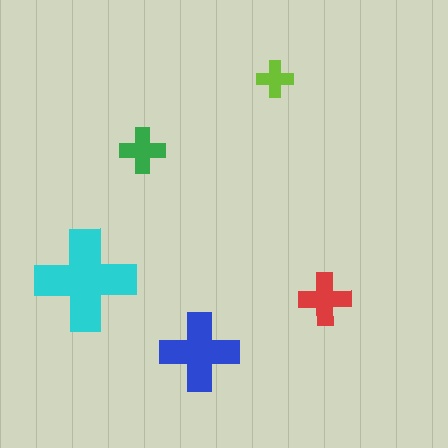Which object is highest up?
The lime cross is topmost.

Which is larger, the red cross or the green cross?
The red one.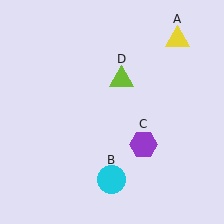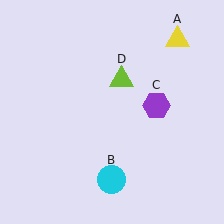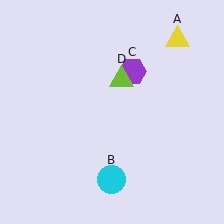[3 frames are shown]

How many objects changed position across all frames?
1 object changed position: purple hexagon (object C).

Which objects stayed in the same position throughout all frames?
Yellow triangle (object A) and cyan circle (object B) and lime triangle (object D) remained stationary.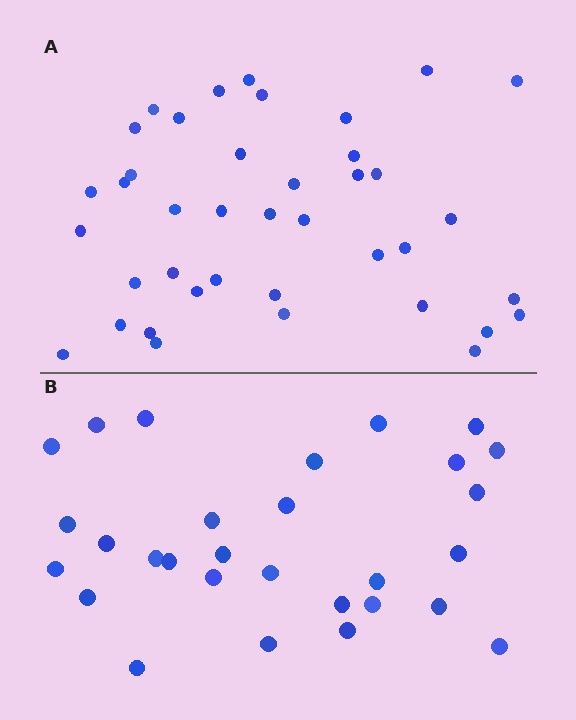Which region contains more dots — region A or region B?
Region A (the top region) has more dots.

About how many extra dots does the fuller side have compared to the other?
Region A has roughly 12 or so more dots than region B.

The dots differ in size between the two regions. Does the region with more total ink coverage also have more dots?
No. Region B has more total ink coverage because its dots are larger, but region A actually contains more individual dots. Total area can be misleading — the number of items is what matters here.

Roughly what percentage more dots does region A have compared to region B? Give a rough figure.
About 40% more.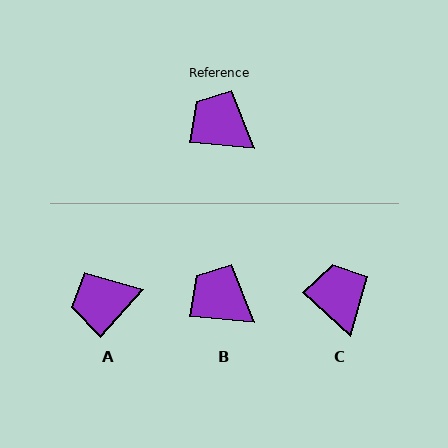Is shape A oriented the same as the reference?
No, it is off by about 53 degrees.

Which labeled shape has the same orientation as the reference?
B.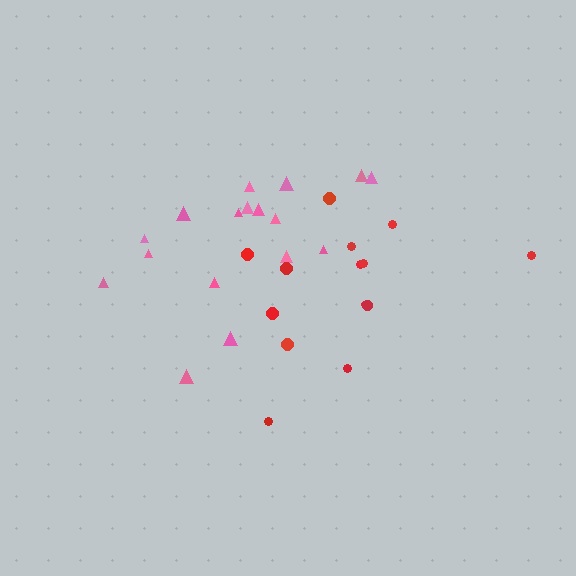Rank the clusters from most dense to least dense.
pink, red.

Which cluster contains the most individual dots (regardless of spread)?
Pink (17).